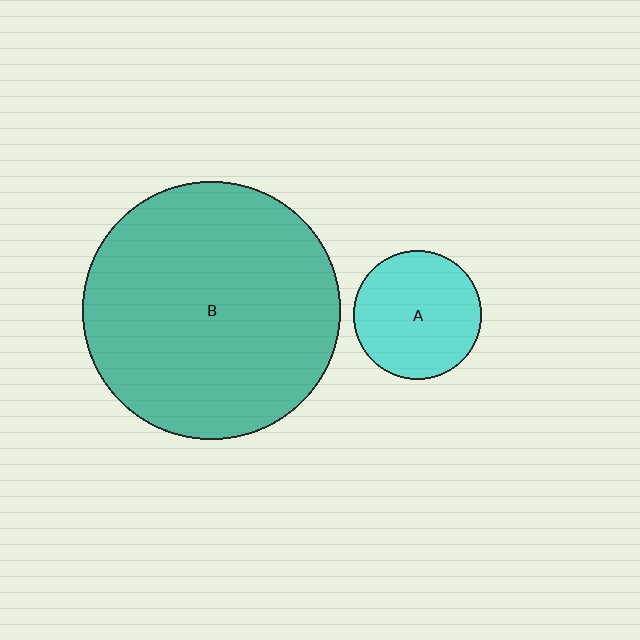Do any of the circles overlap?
No, none of the circles overlap.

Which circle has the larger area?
Circle B (teal).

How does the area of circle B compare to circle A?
Approximately 4.0 times.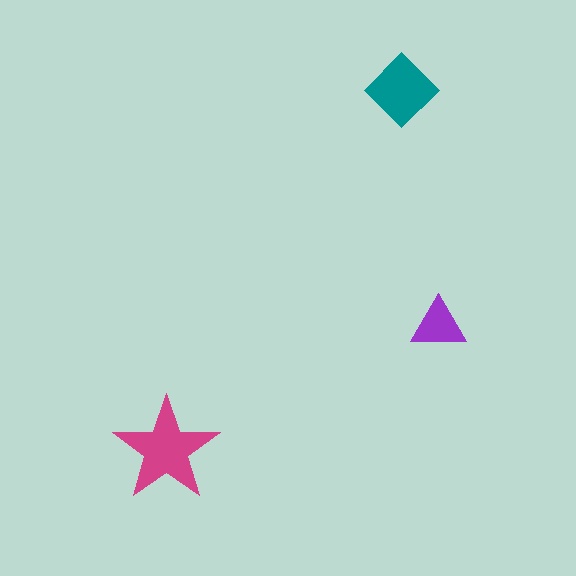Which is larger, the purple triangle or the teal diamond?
The teal diamond.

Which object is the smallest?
The purple triangle.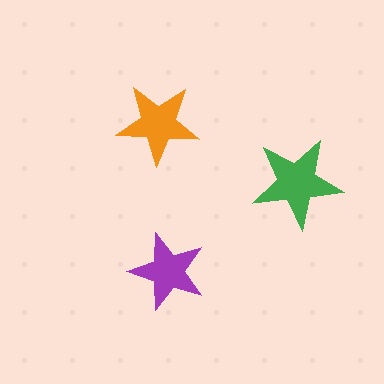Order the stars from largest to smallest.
the green one, the orange one, the purple one.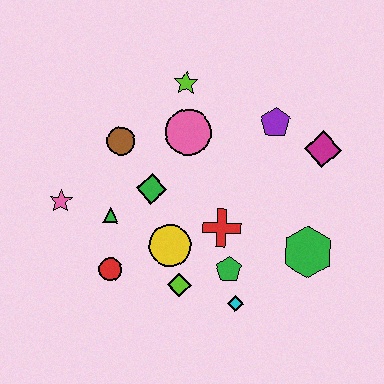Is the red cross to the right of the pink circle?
Yes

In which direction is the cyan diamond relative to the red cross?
The cyan diamond is below the red cross.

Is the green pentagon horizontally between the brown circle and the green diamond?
No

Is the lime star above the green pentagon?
Yes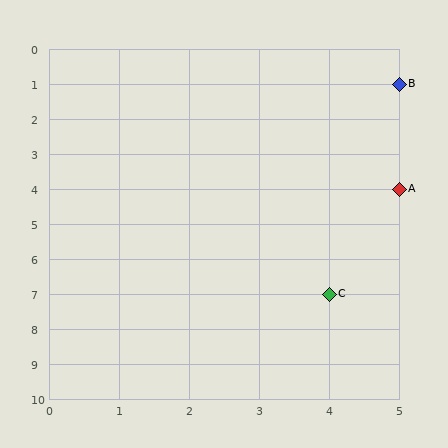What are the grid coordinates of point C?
Point C is at grid coordinates (4, 7).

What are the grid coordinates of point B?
Point B is at grid coordinates (5, 1).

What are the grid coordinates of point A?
Point A is at grid coordinates (5, 4).